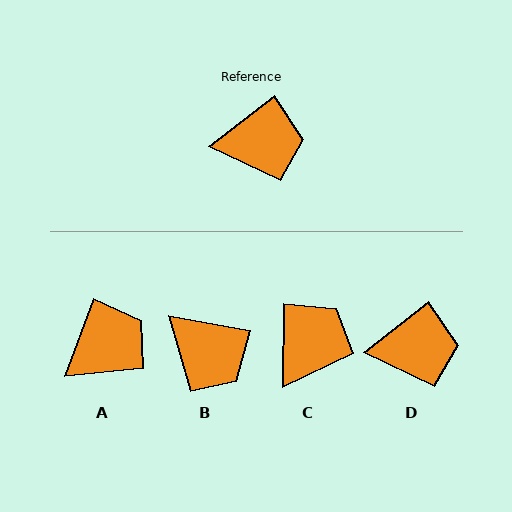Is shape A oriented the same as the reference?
No, it is off by about 31 degrees.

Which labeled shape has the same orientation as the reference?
D.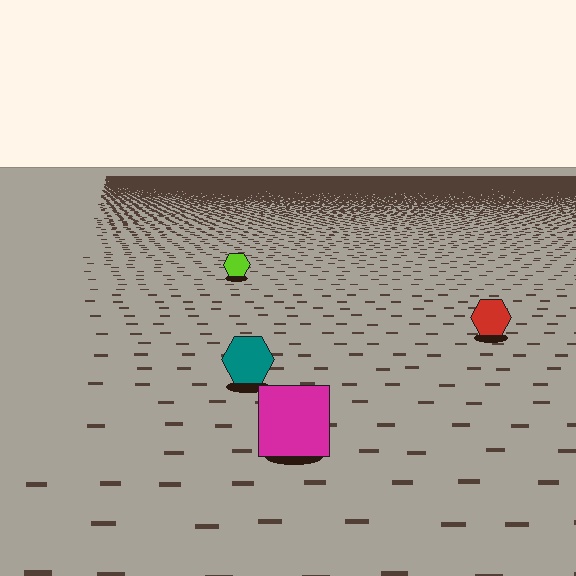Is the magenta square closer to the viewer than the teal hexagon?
Yes. The magenta square is closer — you can tell from the texture gradient: the ground texture is coarser near it.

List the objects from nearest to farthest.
From nearest to farthest: the magenta square, the teal hexagon, the red hexagon, the lime hexagon.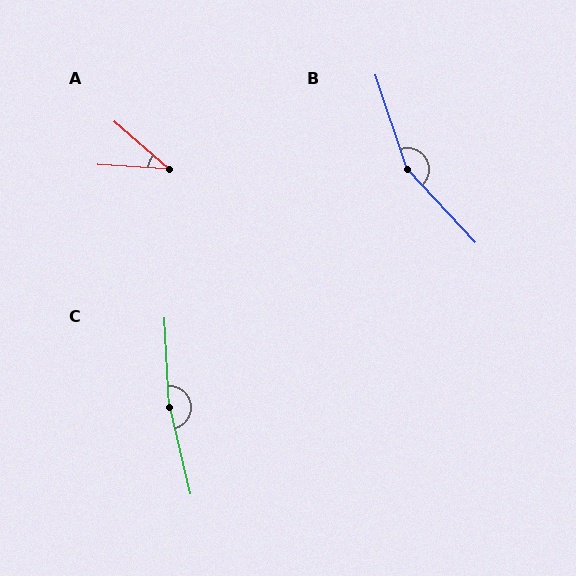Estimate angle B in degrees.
Approximately 156 degrees.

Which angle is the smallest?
A, at approximately 38 degrees.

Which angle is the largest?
C, at approximately 169 degrees.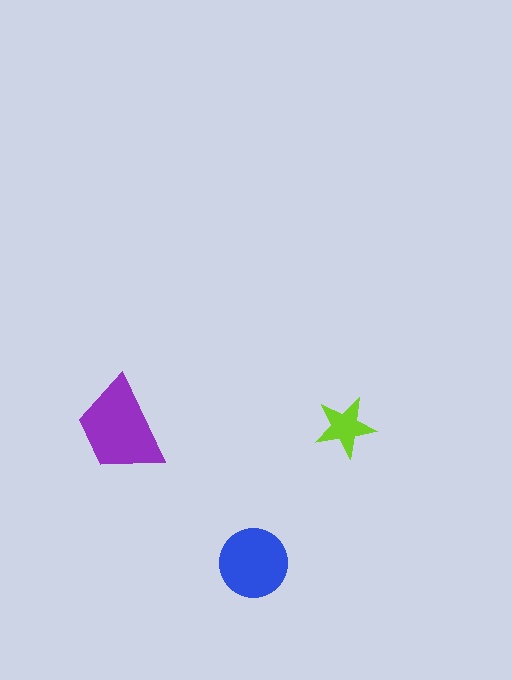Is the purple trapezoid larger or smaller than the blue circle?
Larger.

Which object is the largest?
The purple trapezoid.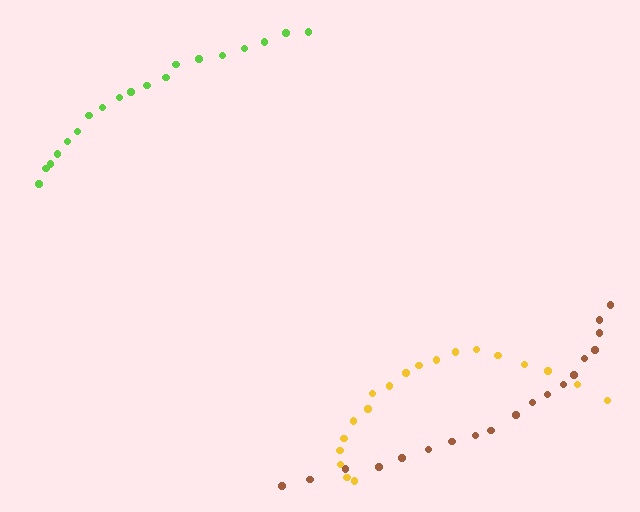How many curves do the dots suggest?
There are 3 distinct paths.